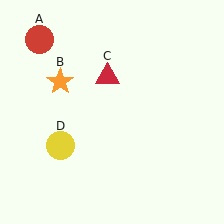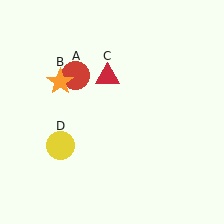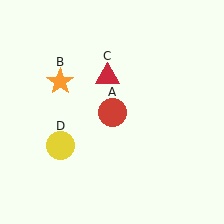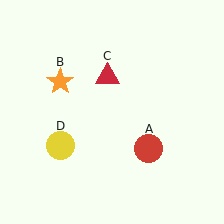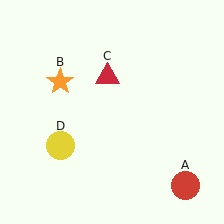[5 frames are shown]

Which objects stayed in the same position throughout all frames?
Orange star (object B) and red triangle (object C) and yellow circle (object D) remained stationary.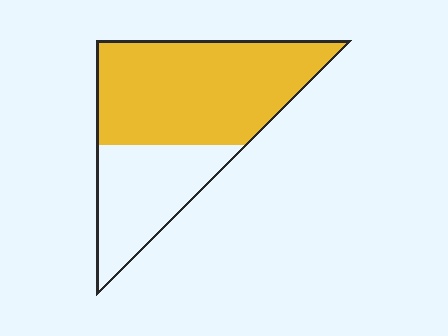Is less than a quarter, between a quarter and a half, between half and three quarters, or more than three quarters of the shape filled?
Between half and three quarters.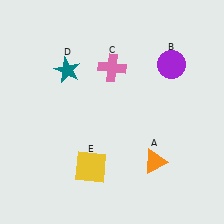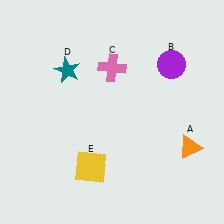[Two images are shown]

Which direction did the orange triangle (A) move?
The orange triangle (A) moved right.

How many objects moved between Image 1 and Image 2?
1 object moved between the two images.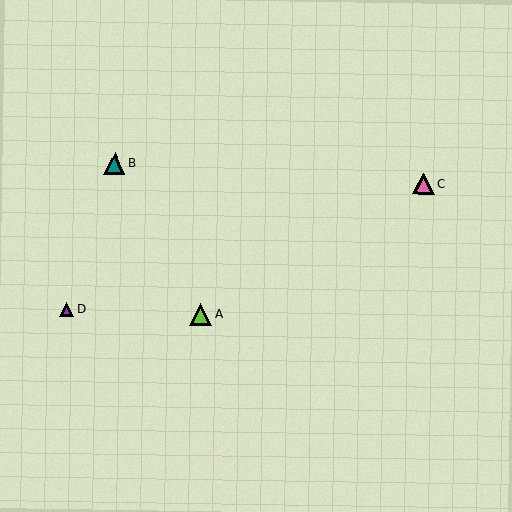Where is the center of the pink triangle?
The center of the pink triangle is at (424, 184).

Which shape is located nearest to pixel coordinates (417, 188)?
The pink triangle (labeled C) at (424, 184) is nearest to that location.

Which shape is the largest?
The lime triangle (labeled A) is the largest.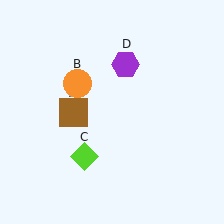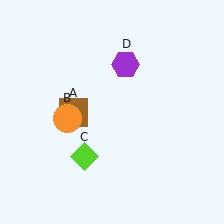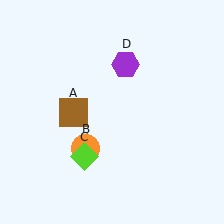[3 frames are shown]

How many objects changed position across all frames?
1 object changed position: orange circle (object B).